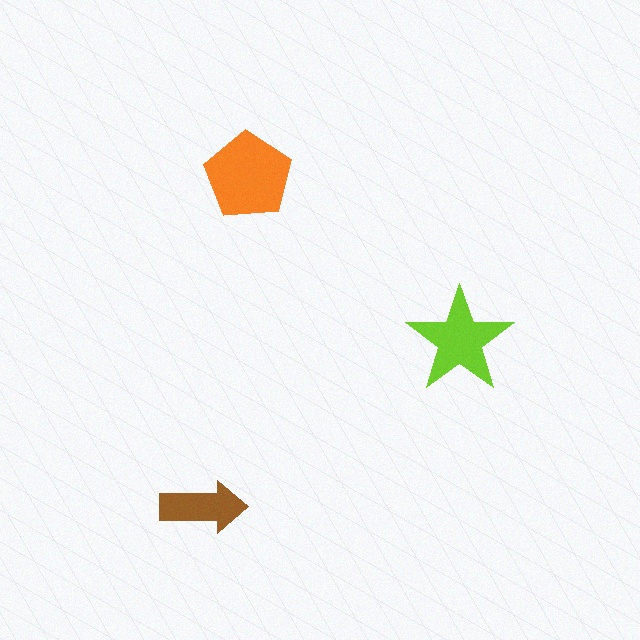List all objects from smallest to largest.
The brown arrow, the lime star, the orange pentagon.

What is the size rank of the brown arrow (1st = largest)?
3rd.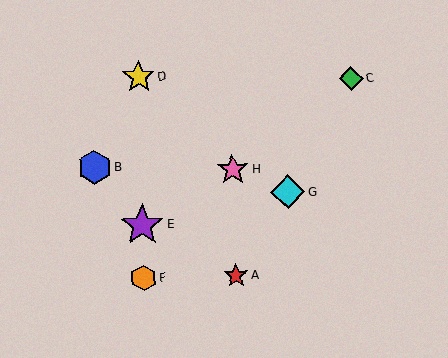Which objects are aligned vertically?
Objects D, E, F are aligned vertically.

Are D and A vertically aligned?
No, D is at x≈139 and A is at x≈236.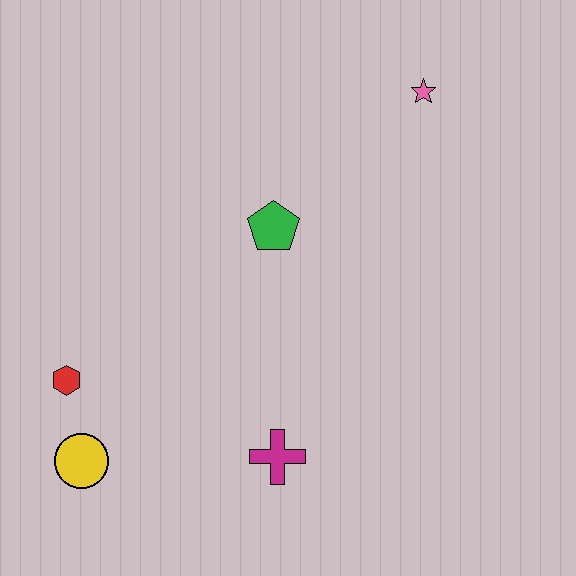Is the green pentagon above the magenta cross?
Yes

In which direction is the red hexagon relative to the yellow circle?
The red hexagon is above the yellow circle.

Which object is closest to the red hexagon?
The yellow circle is closest to the red hexagon.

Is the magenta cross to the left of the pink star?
Yes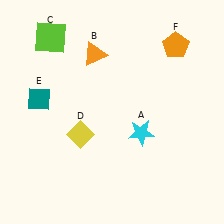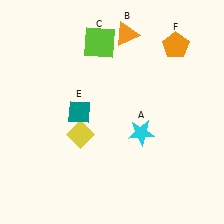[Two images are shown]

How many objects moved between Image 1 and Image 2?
3 objects moved between the two images.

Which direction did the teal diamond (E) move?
The teal diamond (E) moved right.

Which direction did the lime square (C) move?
The lime square (C) moved right.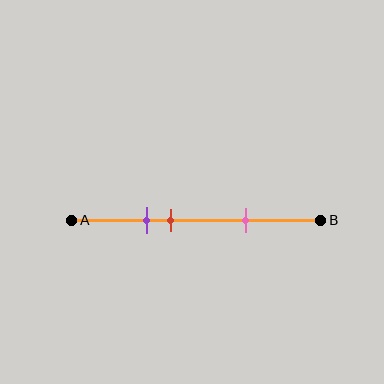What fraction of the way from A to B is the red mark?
The red mark is approximately 40% (0.4) of the way from A to B.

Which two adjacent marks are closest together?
The purple and red marks are the closest adjacent pair.